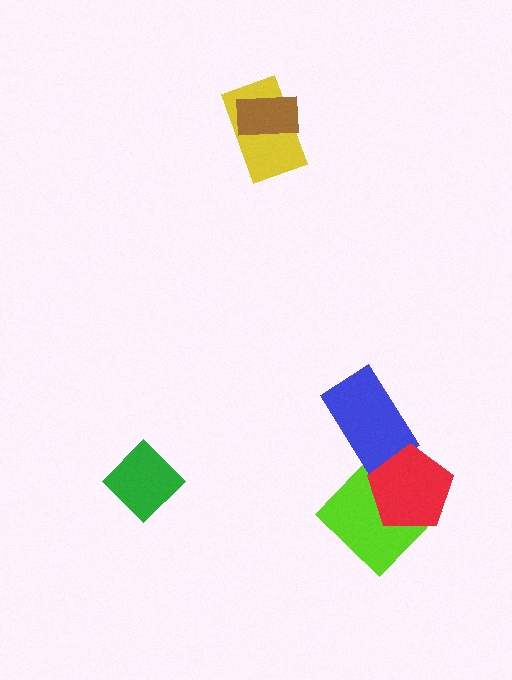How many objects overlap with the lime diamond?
1 object overlaps with the lime diamond.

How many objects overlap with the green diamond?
0 objects overlap with the green diamond.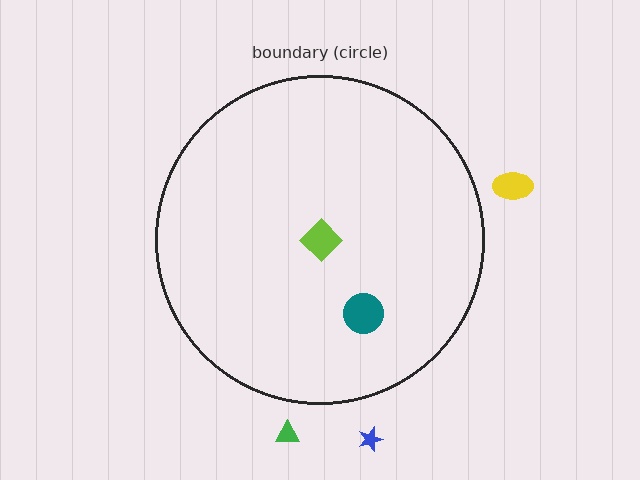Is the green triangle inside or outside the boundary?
Outside.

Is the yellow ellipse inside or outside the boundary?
Outside.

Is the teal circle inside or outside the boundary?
Inside.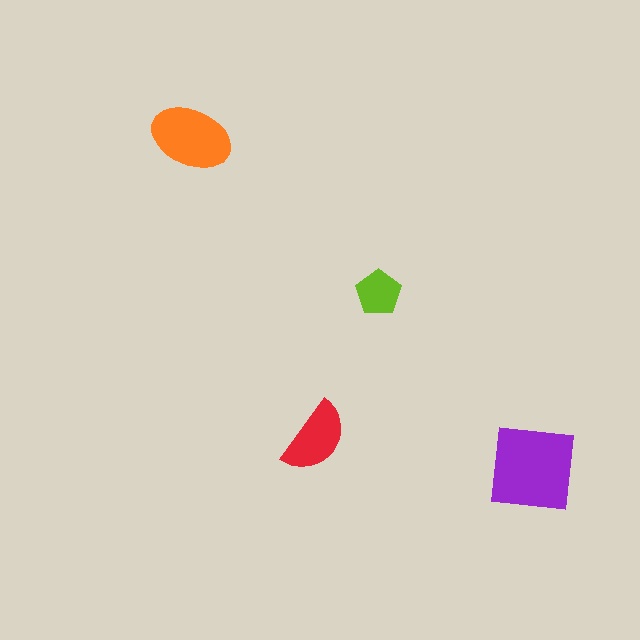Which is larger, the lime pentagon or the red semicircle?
The red semicircle.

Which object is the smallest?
The lime pentagon.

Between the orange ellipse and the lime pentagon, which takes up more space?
The orange ellipse.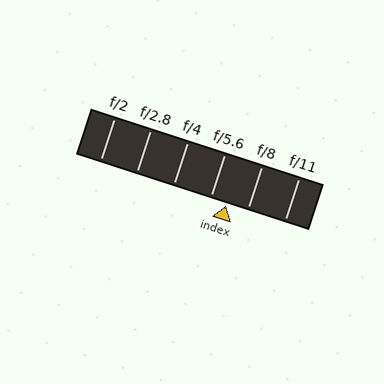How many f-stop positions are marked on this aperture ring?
There are 6 f-stop positions marked.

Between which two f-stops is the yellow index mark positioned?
The index mark is between f/5.6 and f/8.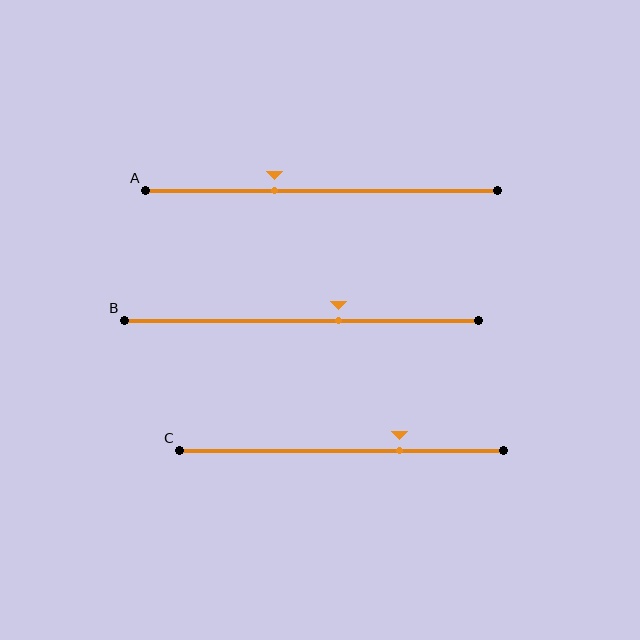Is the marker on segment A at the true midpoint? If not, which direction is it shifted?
No, the marker on segment A is shifted to the left by about 13% of the segment length.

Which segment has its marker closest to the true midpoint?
Segment B has its marker closest to the true midpoint.